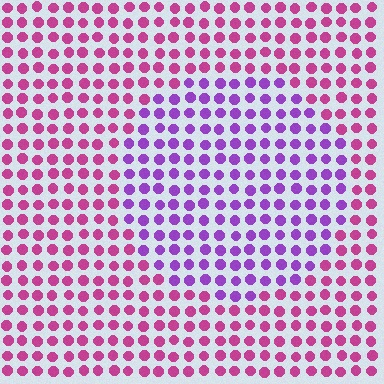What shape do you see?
I see a circle.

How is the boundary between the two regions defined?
The boundary is defined purely by a slight shift in hue (about 43 degrees). Spacing, size, and orientation are identical on both sides.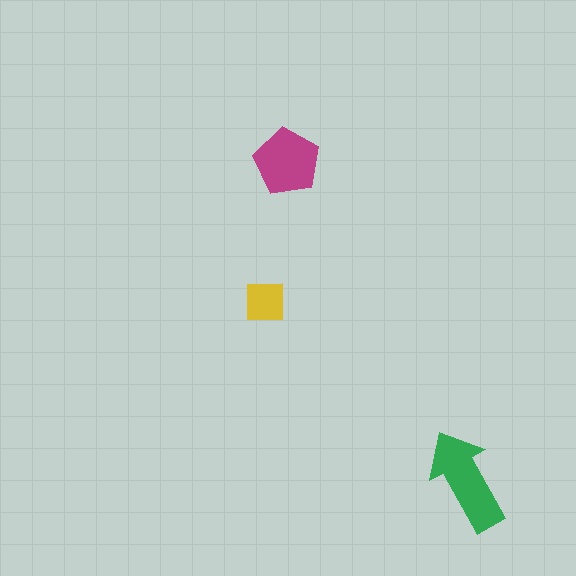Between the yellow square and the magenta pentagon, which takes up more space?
The magenta pentagon.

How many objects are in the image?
There are 3 objects in the image.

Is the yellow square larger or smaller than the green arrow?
Smaller.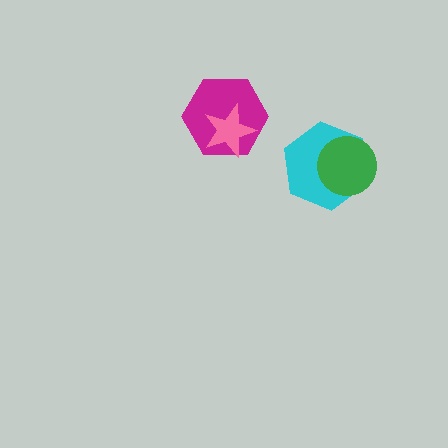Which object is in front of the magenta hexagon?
The pink star is in front of the magenta hexagon.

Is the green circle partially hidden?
No, no other shape covers it.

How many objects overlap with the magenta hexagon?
1 object overlaps with the magenta hexagon.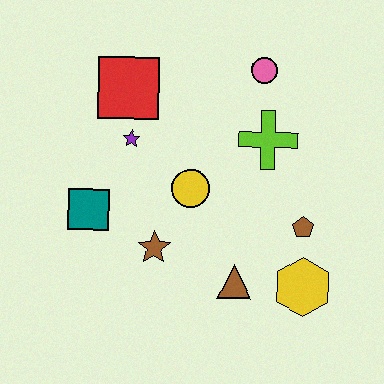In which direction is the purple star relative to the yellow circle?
The purple star is to the left of the yellow circle.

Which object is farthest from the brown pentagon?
The red square is farthest from the brown pentagon.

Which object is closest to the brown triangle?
The yellow hexagon is closest to the brown triangle.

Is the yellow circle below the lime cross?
Yes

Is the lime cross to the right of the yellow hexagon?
No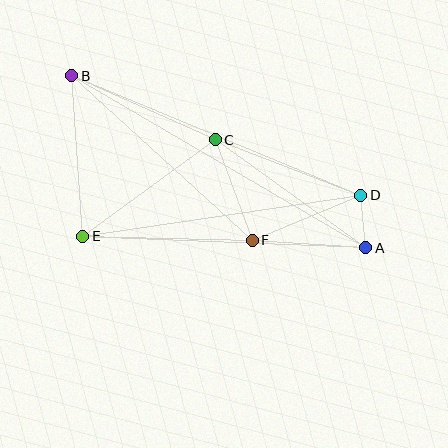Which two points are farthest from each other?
Points A and B are farthest from each other.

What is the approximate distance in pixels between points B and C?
The distance between B and C is approximately 157 pixels.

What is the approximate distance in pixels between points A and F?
The distance between A and F is approximately 114 pixels.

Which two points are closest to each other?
Points A and D are closest to each other.